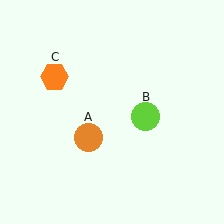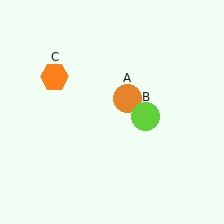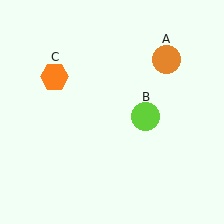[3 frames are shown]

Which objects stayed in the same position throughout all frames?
Lime circle (object B) and orange hexagon (object C) remained stationary.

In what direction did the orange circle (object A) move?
The orange circle (object A) moved up and to the right.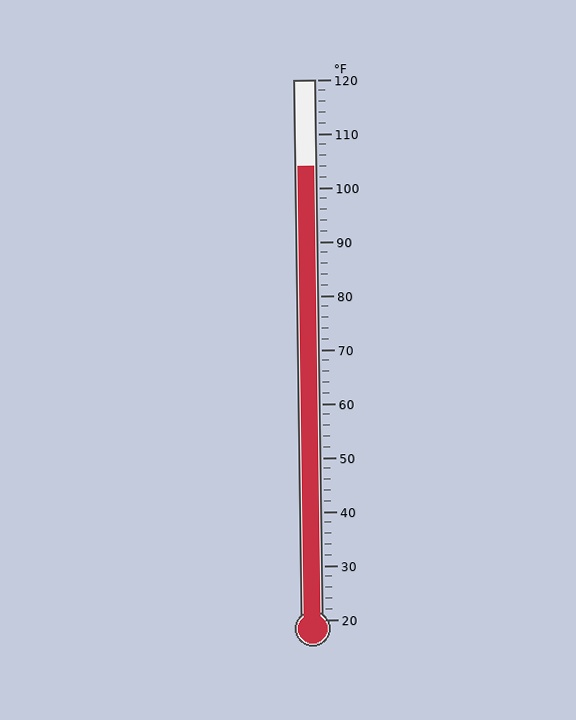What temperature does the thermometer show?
The thermometer shows approximately 104°F.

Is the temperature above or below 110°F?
The temperature is below 110°F.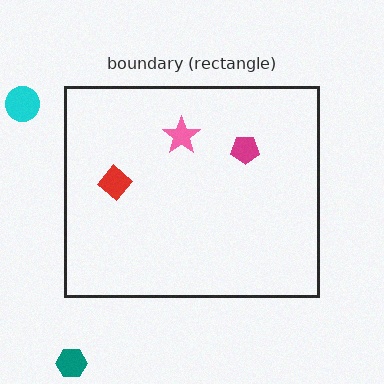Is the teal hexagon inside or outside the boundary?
Outside.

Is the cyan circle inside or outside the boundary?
Outside.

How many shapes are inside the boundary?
3 inside, 2 outside.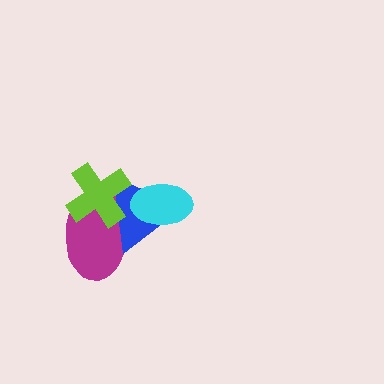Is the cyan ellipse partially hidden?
No, no other shape covers it.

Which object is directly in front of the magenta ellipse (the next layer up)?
The blue triangle is directly in front of the magenta ellipse.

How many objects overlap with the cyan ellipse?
1 object overlaps with the cyan ellipse.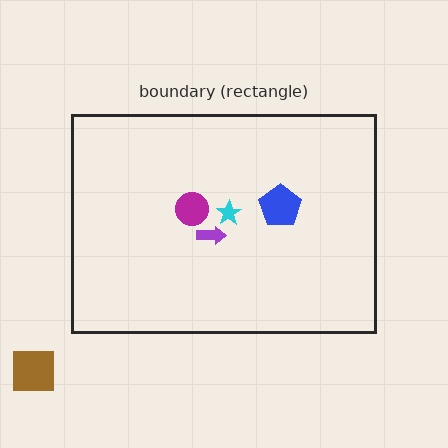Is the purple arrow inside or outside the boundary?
Inside.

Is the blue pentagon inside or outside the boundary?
Inside.